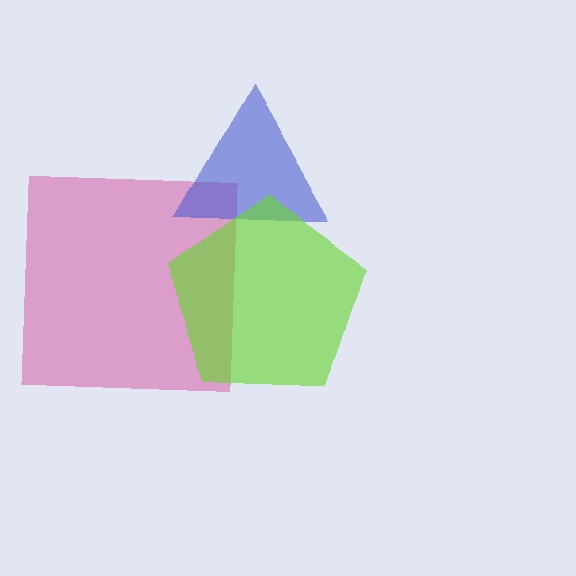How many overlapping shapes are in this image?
There are 3 overlapping shapes in the image.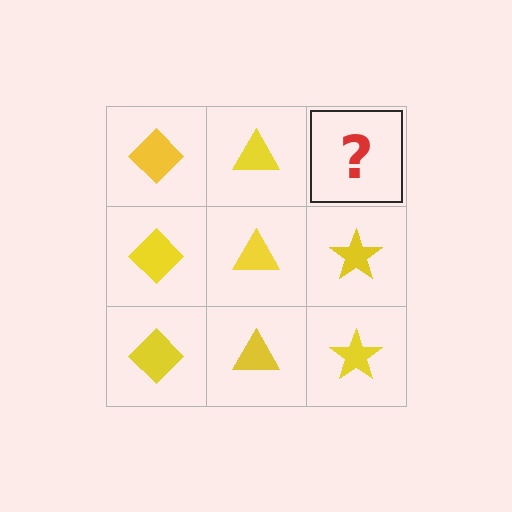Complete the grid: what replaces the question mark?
The question mark should be replaced with a yellow star.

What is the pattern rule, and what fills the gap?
The rule is that each column has a consistent shape. The gap should be filled with a yellow star.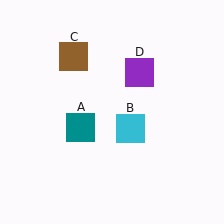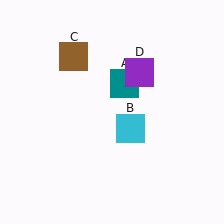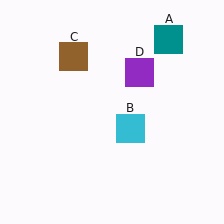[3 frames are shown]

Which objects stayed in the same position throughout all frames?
Cyan square (object B) and brown square (object C) and purple square (object D) remained stationary.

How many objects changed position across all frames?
1 object changed position: teal square (object A).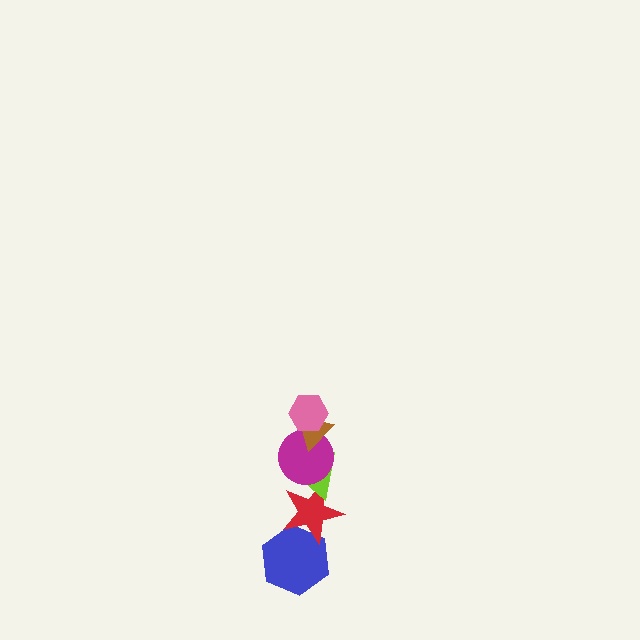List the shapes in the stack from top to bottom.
From top to bottom: the pink hexagon, the brown triangle, the magenta circle, the lime triangle, the red star, the blue hexagon.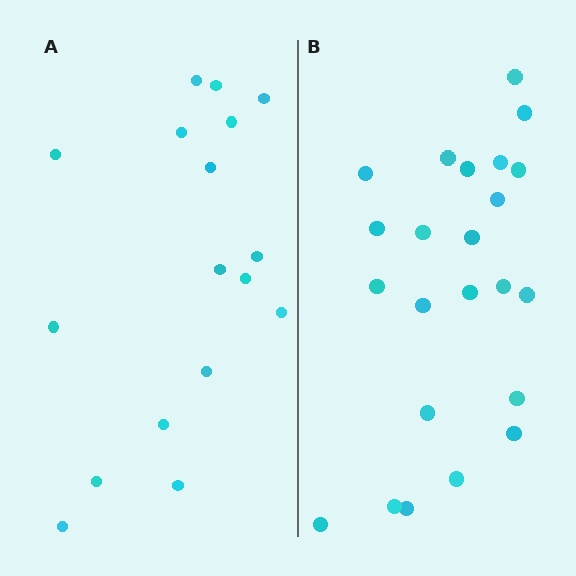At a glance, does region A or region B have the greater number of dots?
Region B (the right region) has more dots.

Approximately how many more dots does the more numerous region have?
Region B has about 6 more dots than region A.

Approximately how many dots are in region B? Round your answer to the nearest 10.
About 20 dots. (The exact count is 23, which rounds to 20.)